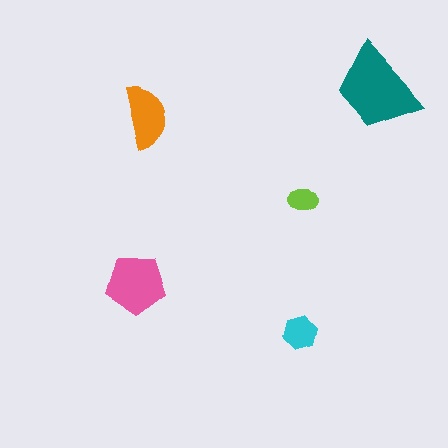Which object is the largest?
The teal trapezoid.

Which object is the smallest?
The lime ellipse.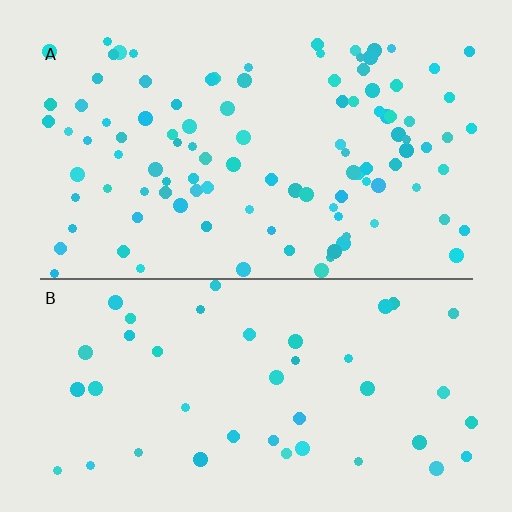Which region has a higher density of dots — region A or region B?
A (the top).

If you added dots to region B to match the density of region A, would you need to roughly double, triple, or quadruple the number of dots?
Approximately double.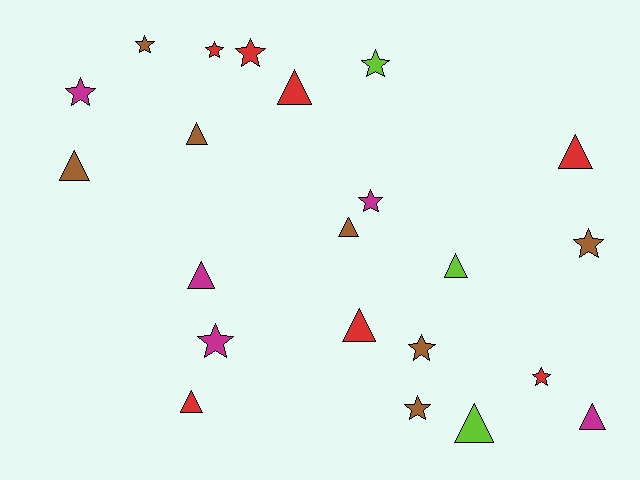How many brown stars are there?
There are 4 brown stars.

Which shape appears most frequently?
Triangle, with 11 objects.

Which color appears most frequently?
Brown, with 7 objects.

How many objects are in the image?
There are 22 objects.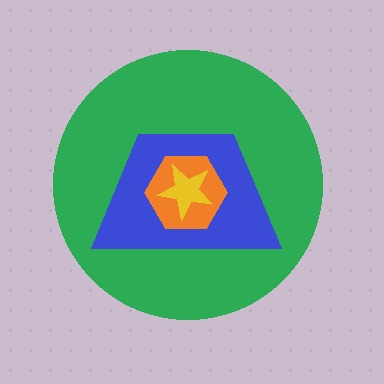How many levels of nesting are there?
4.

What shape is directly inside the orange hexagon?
The yellow star.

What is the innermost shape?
The yellow star.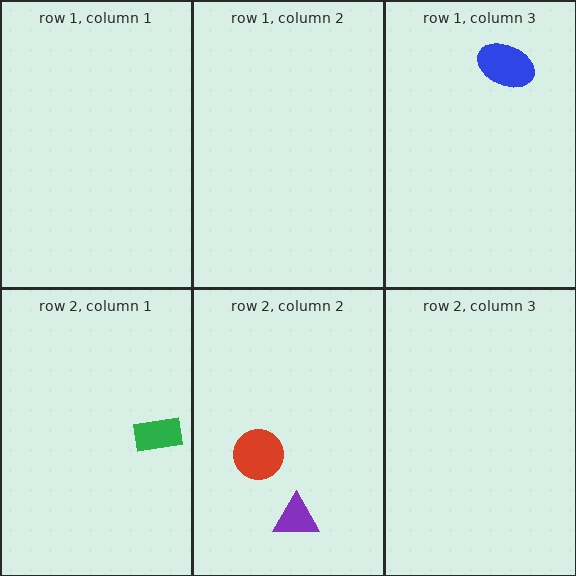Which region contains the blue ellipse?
The row 1, column 3 region.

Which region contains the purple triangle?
The row 2, column 2 region.